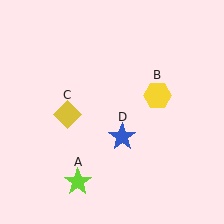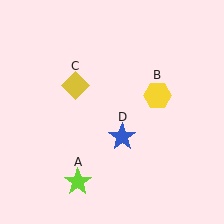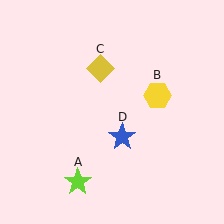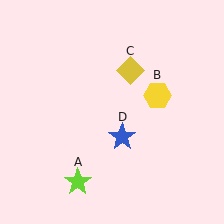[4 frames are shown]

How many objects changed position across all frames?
1 object changed position: yellow diamond (object C).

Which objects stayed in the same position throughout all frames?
Lime star (object A) and yellow hexagon (object B) and blue star (object D) remained stationary.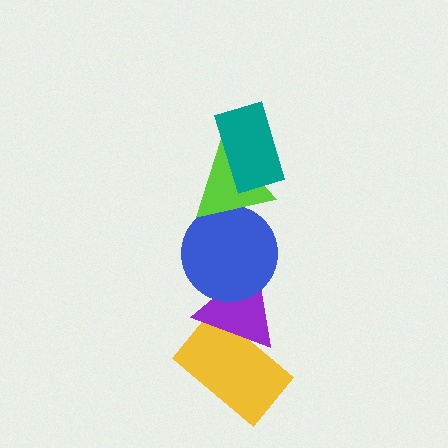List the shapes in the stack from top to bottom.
From top to bottom: the teal rectangle, the lime triangle, the blue circle, the purple triangle, the yellow rectangle.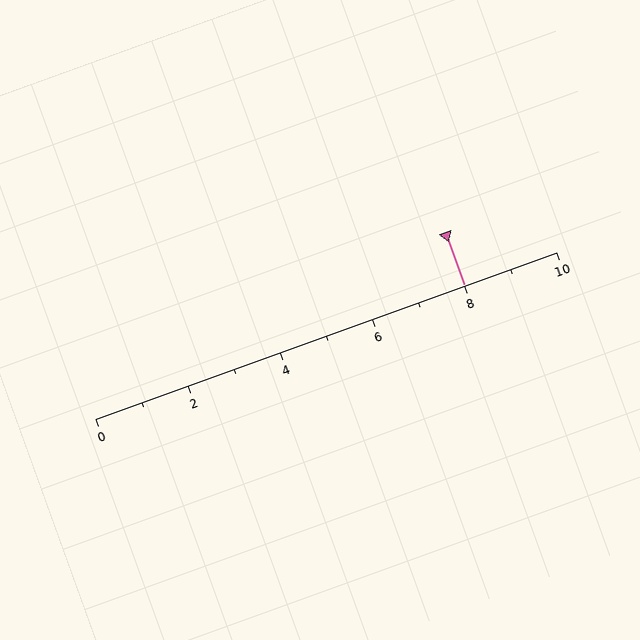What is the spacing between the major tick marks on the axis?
The major ticks are spaced 2 apart.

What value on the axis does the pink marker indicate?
The marker indicates approximately 8.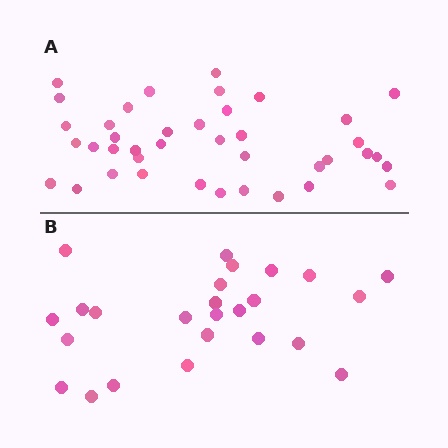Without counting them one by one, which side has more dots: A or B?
Region A (the top region) has more dots.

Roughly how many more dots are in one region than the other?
Region A has approximately 15 more dots than region B.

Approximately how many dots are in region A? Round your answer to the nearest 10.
About 40 dots.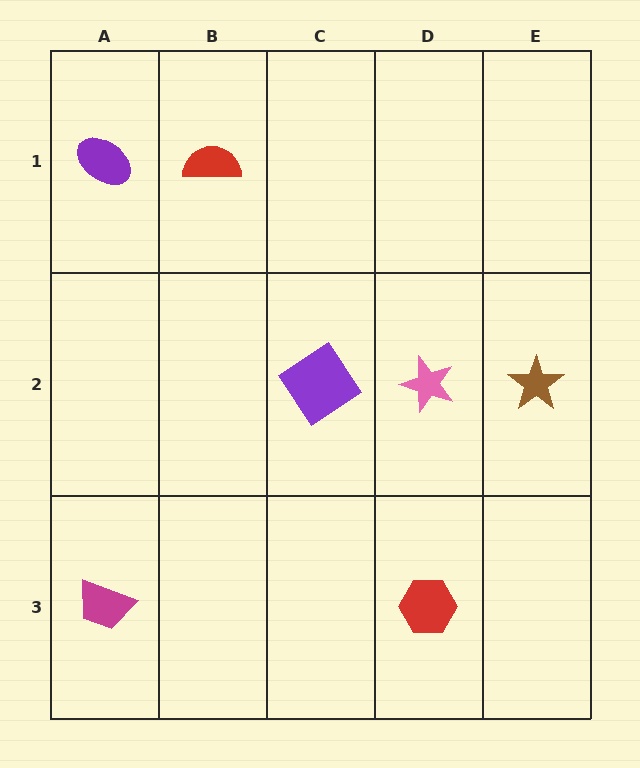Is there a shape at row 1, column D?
No, that cell is empty.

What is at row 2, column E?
A brown star.